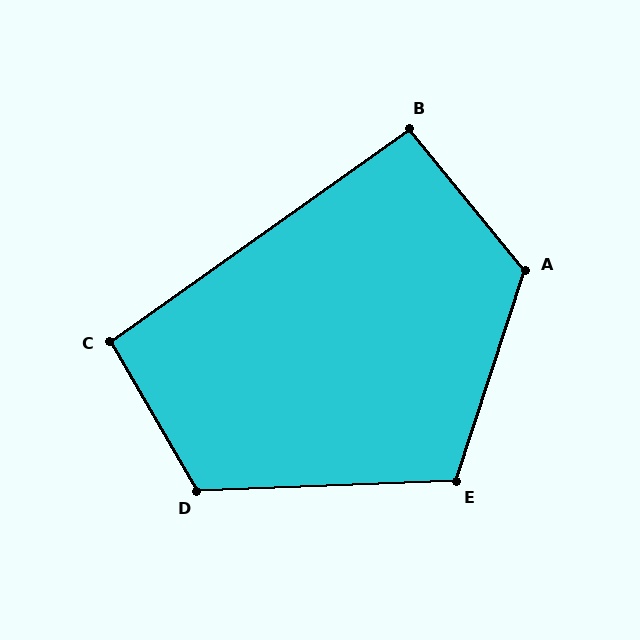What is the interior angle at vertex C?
Approximately 95 degrees (obtuse).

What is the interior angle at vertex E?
Approximately 110 degrees (obtuse).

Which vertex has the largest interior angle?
A, at approximately 123 degrees.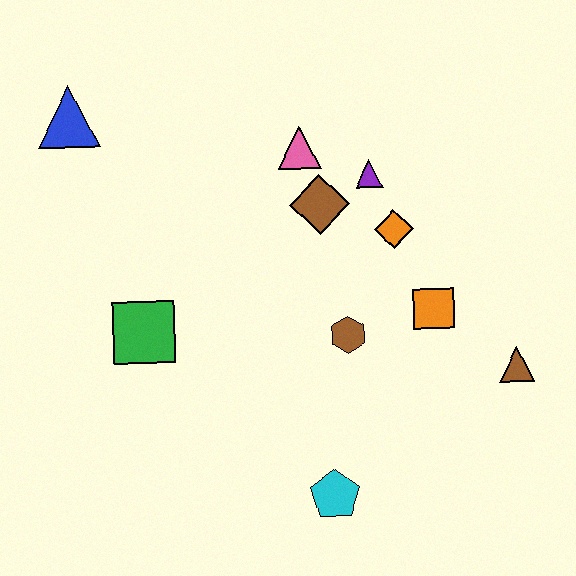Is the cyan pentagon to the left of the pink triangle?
No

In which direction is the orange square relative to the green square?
The orange square is to the right of the green square.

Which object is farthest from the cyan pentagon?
The blue triangle is farthest from the cyan pentagon.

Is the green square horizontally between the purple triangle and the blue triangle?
Yes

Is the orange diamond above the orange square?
Yes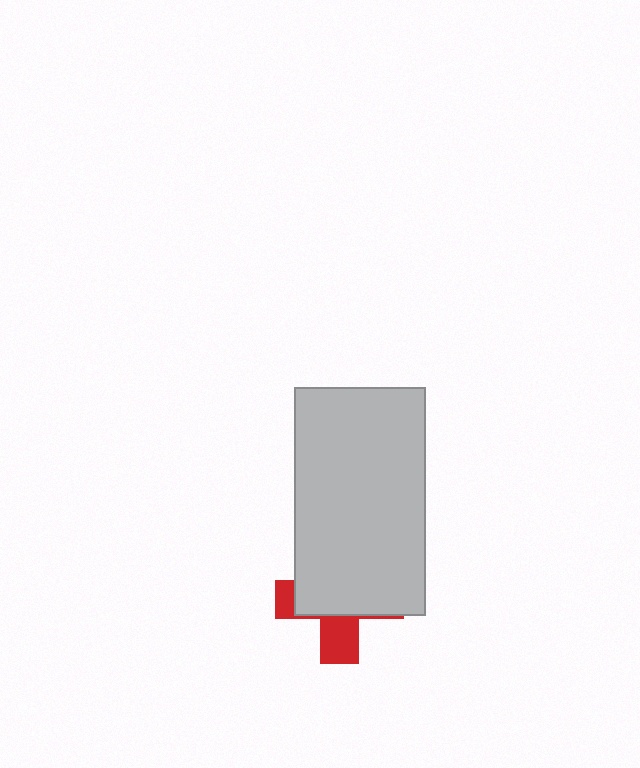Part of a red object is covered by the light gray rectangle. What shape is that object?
It is a cross.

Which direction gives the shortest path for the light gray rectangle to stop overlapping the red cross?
Moving up gives the shortest separation.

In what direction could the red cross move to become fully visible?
The red cross could move down. That would shift it out from behind the light gray rectangle entirely.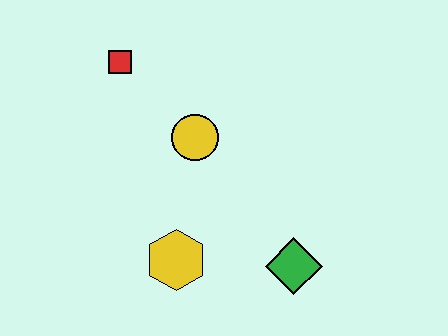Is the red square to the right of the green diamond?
No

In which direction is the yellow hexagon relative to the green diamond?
The yellow hexagon is to the left of the green diamond.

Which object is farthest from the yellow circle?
The green diamond is farthest from the yellow circle.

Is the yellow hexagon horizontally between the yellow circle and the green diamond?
No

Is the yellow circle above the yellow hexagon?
Yes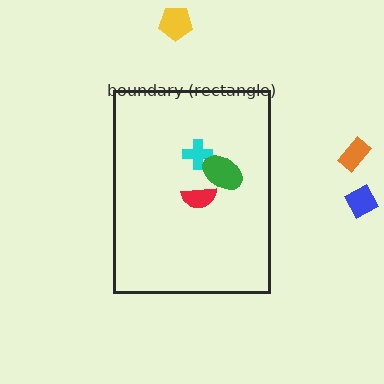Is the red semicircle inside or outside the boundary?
Inside.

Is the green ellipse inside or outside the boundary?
Inside.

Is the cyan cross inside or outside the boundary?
Inside.